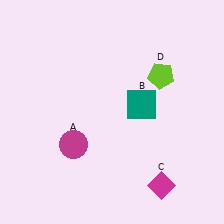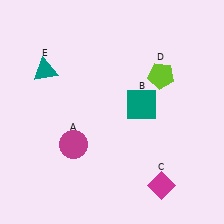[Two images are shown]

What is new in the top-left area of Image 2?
A teal triangle (E) was added in the top-left area of Image 2.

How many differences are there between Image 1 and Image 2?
There is 1 difference between the two images.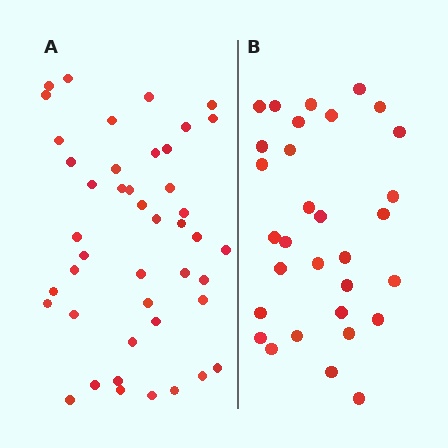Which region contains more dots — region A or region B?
Region A (the left region) has more dots.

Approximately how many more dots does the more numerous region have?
Region A has approximately 15 more dots than region B.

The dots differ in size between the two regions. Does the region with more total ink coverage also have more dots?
No. Region B has more total ink coverage because its dots are larger, but region A actually contains more individual dots. Total area can be misleading — the number of items is what matters here.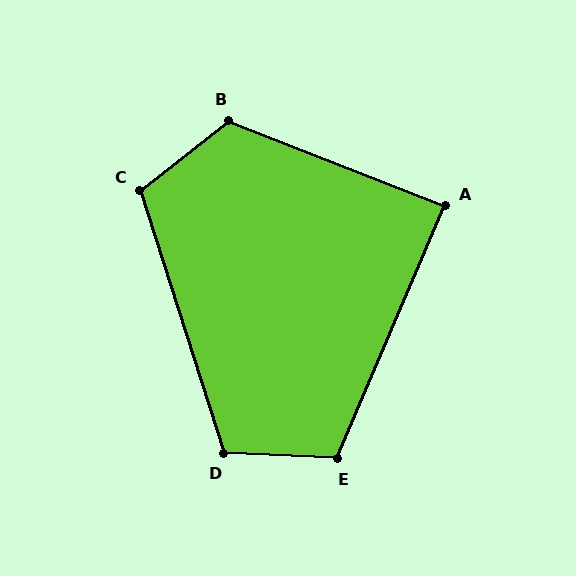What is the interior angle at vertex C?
Approximately 110 degrees (obtuse).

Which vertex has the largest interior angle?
B, at approximately 120 degrees.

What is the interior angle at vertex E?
Approximately 111 degrees (obtuse).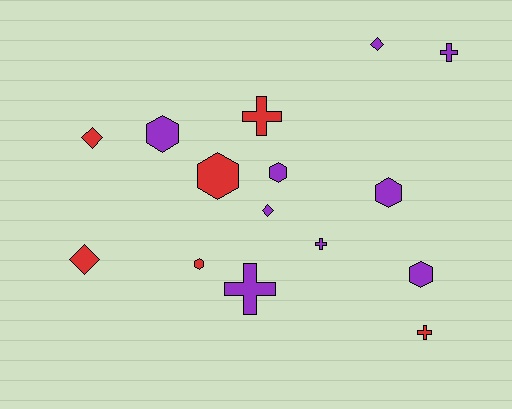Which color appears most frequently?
Purple, with 9 objects.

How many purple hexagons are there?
There are 4 purple hexagons.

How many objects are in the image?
There are 15 objects.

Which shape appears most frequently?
Hexagon, with 6 objects.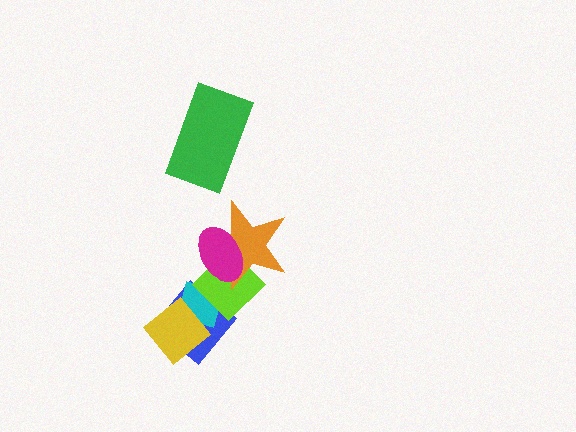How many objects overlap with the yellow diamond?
2 objects overlap with the yellow diamond.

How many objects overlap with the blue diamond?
3 objects overlap with the blue diamond.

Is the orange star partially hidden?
Yes, it is partially covered by another shape.